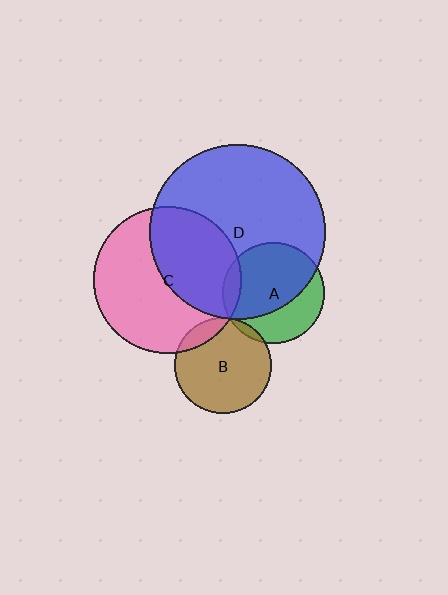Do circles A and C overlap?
Yes.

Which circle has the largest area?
Circle D (blue).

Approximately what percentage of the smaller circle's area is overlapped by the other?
Approximately 10%.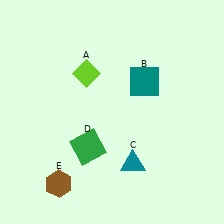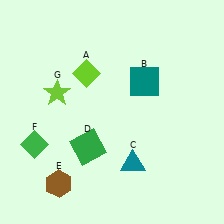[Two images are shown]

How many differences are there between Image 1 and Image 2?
There are 2 differences between the two images.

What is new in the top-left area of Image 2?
A lime star (G) was added in the top-left area of Image 2.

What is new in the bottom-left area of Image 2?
A green diamond (F) was added in the bottom-left area of Image 2.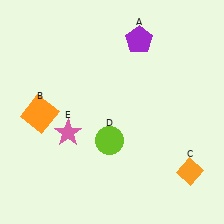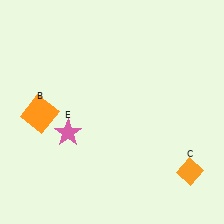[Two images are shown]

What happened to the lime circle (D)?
The lime circle (D) was removed in Image 2. It was in the bottom-left area of Image 1.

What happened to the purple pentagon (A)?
The purple pentagon (A) was removed in Image 2. It was in the top-right area of Image 1.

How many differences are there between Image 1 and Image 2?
There are 2 differences between the two images.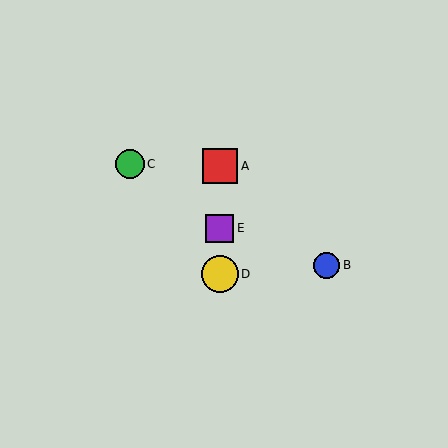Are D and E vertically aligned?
Yes, both are at x≈220.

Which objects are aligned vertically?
Objects A, D, E are aligned vertically.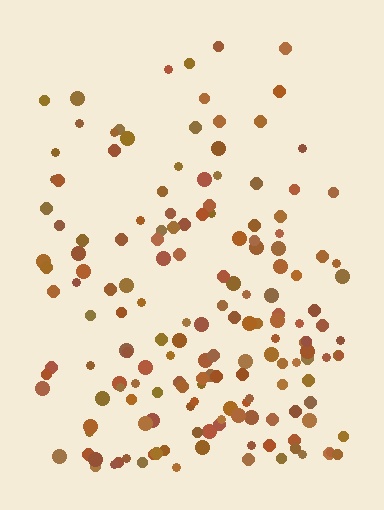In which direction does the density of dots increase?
From top to bottom, with the bottom side densest.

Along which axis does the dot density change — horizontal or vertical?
Vertical.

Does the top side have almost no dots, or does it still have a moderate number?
Still a moderate number, just noticeably fewer than the bottom.